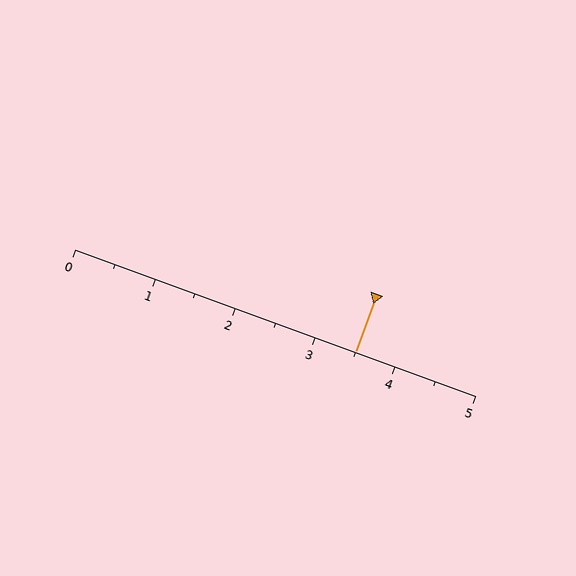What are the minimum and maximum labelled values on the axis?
The axis runs from 0 to 5.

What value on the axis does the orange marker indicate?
The marker indicates approximately 3.5.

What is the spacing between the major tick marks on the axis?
The major ticks are spaced 1 apart.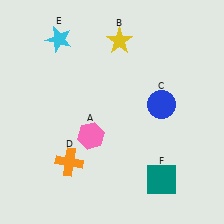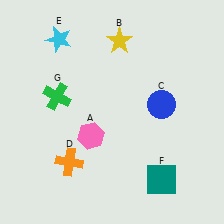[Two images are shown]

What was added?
A green cross (G) was added in Image 2.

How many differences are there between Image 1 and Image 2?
There is 1 difference between the two images.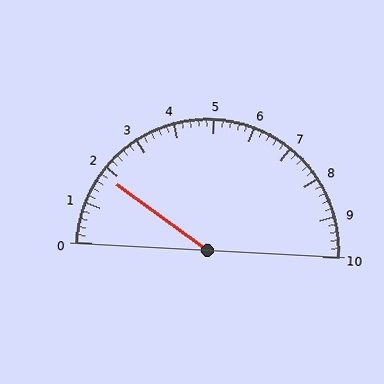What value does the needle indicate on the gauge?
The needle indicates approximately 1.8.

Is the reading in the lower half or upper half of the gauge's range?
The reading is in the lower half of the range (0 to 10).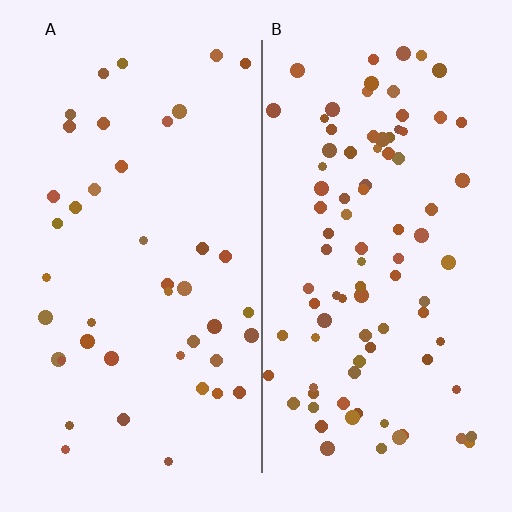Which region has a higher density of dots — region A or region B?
B (the right).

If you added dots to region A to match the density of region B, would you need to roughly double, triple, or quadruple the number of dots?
Approximately double.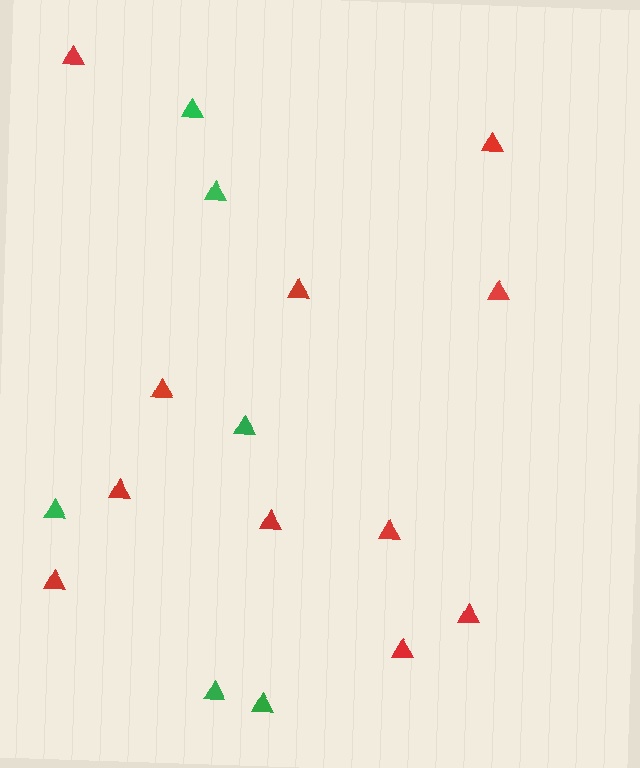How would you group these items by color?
There are 2 groups: one group of red triangles (11) and one group of green triangles (6).